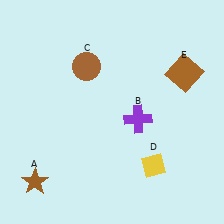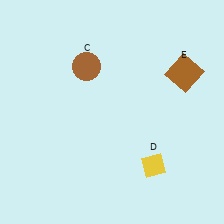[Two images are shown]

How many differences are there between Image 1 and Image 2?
There are 2 differences between the two images.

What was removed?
The purple cross (B), the brown star (A) were removed in Image 2.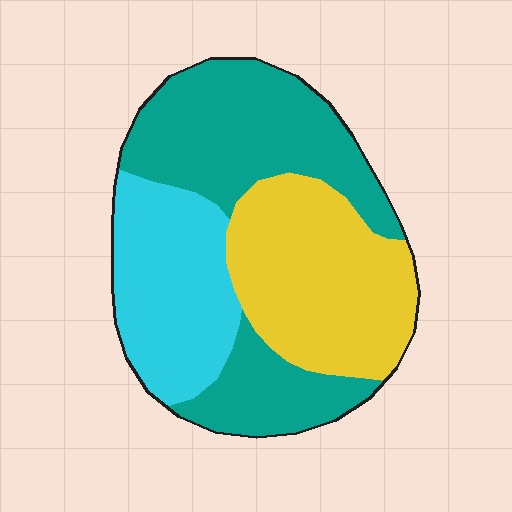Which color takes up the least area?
Cyan, at roughly 25%.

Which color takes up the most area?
Teal, at roughly 40%.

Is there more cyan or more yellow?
Yellow.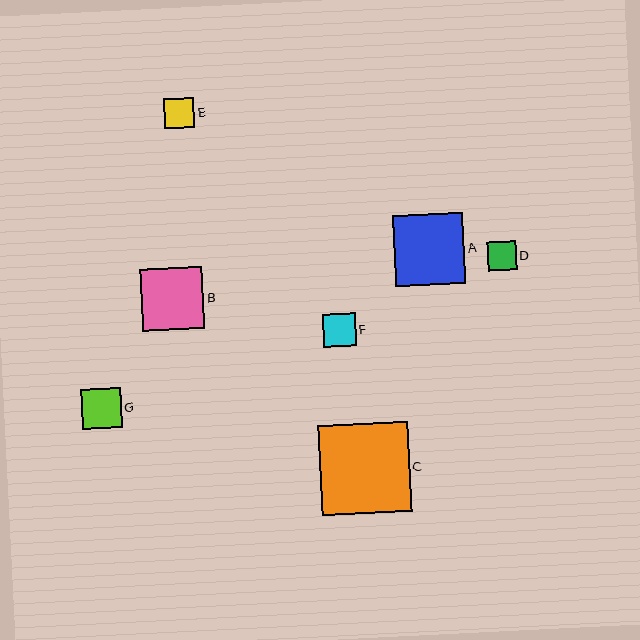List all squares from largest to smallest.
From largest to smallest: C, A, B, G, F, E, D.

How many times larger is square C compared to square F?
Square C is approximately 2.7 times the size of square F.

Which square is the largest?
Square C is the largest with a size of approximately 90 pixels.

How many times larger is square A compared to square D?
Square A is approximately 2.5 times the size of square D.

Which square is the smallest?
Square D is the smallest with a size of approximately 29 pixels.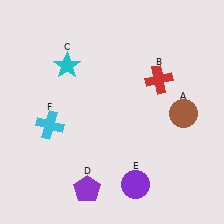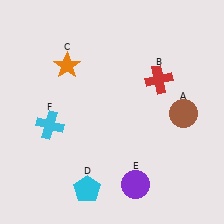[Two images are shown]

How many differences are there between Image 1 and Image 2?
There are 2 differences between the two images.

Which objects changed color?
C changed from cyan to orange. D changed from purple to cyan.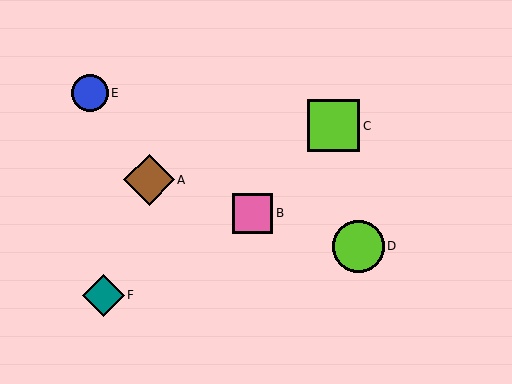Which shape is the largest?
The lime circle (labeled D) is the largest.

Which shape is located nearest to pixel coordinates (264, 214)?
The pink square (labeled B) at (252, 213) is nearest to that location.